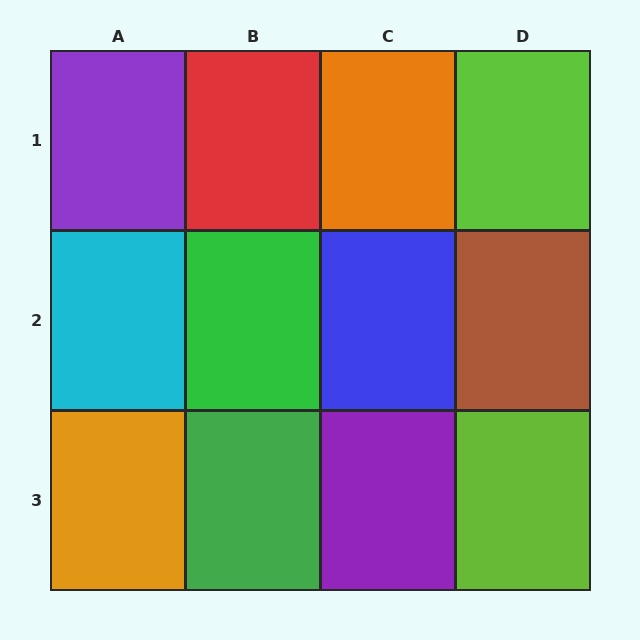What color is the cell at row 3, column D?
Lime.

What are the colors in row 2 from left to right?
Cyan, green, blue, brown.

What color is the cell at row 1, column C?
Orange.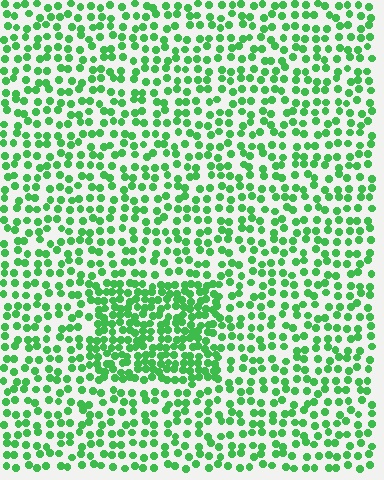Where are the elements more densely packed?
The elements are more densely packed inside the rectangle boundary.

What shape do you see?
I see a rectangle.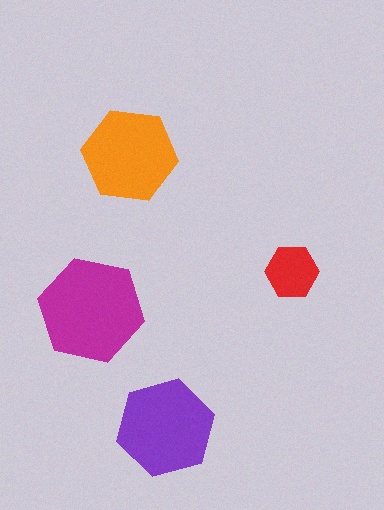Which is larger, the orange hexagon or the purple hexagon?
The purple one.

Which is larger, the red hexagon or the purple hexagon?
The purple one.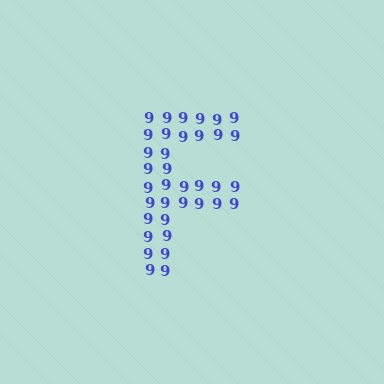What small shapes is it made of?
It is made of small digit 9's.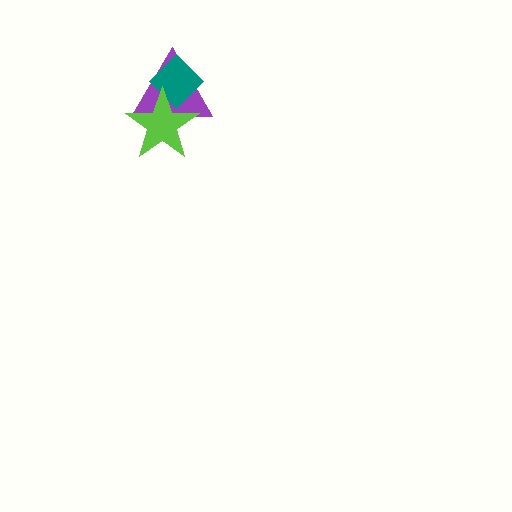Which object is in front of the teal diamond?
The lime star is in front of the teal diamond.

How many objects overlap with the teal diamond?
2 objects overlap with the teal diamond.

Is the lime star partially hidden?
No, no other shape covers it.